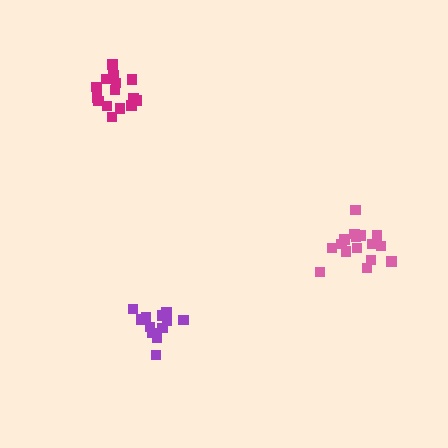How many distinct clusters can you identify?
There are 3 distinct clusters.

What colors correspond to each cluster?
The clusters are colored: purple, magenta, pink.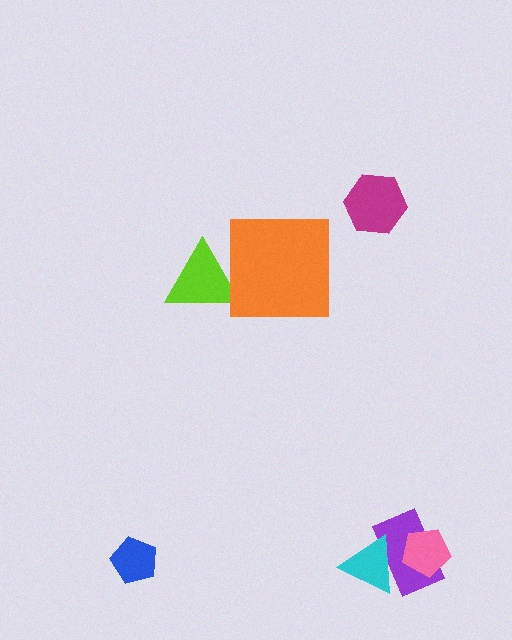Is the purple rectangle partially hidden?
Yes, it is partially covered by another shape.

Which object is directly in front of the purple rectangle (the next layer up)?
The pink pentagon is directly in front of the purple rectangle.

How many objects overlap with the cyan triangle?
1 object overlaps with the cyan triangle.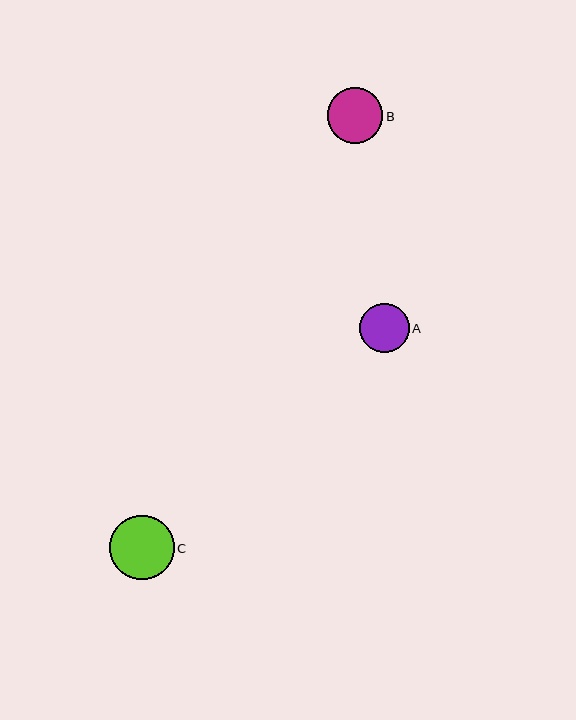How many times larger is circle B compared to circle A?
Circle B is approximately 1.1 times the size of circle A.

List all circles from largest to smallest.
From largest to smallest: C, B, A.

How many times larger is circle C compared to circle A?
Circle C is approximately 1.3 times the size of circle A.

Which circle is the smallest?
Circle A is the smallest with a size of approximately 49 pixels.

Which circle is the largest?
Circle C is the largest with a size of approximately 64 pixels.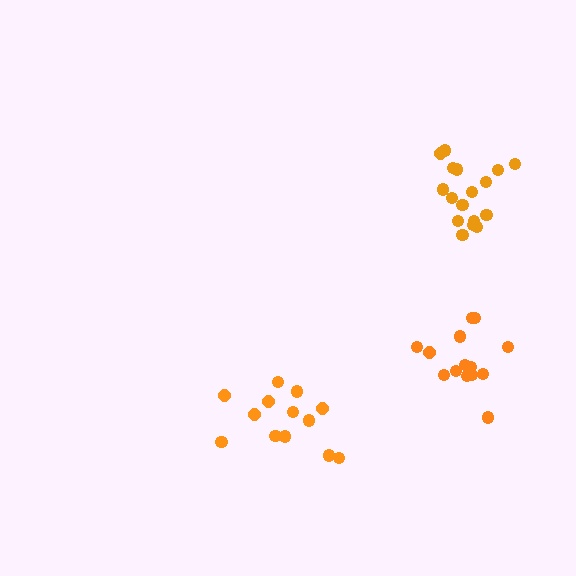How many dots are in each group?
Group 1: 17 dots, Group 2: 13 dots, Group 3: 14 dots (44 total).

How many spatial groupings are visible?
There are 3 spatial groupings.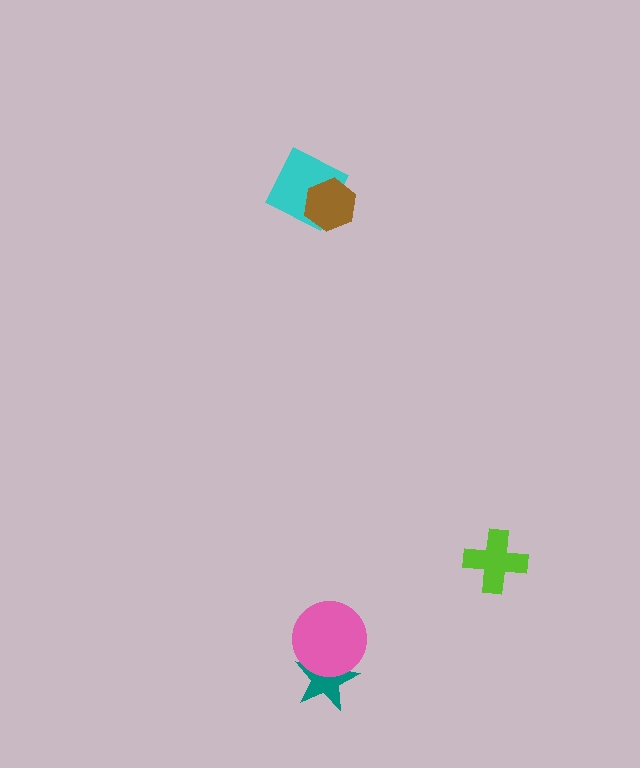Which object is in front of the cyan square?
The brown hexagon is in front of the cyan square.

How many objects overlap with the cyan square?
1 object overlaps with the cyan square.